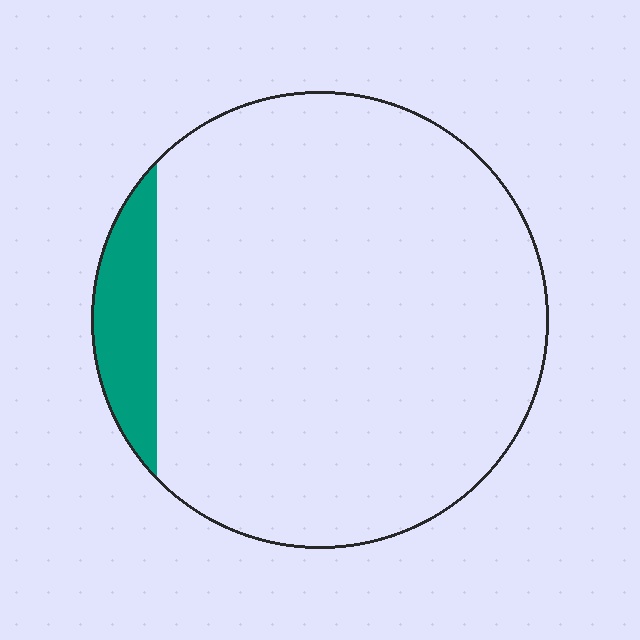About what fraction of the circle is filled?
About one tenth (1/10).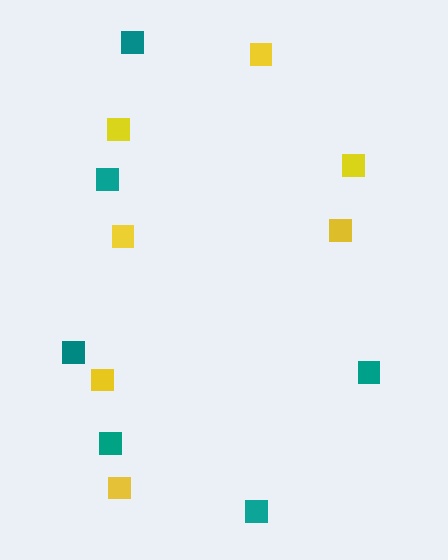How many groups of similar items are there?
There are 2 groups: one group of teal squares (6) and one group of yellow squares (7).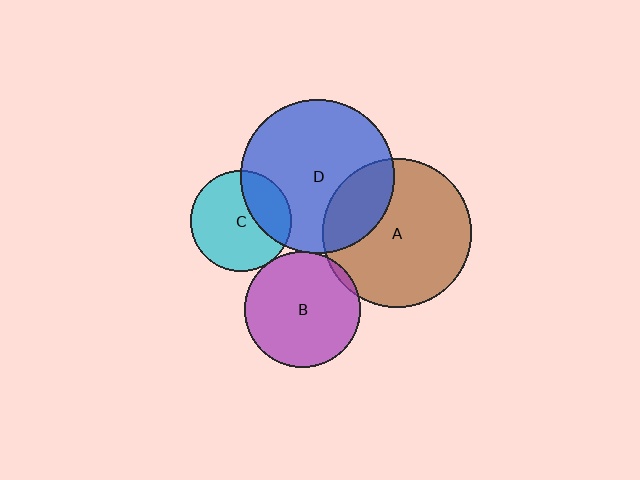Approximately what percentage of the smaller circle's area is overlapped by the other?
Approximately 25%.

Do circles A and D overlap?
Yes.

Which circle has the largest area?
Circle D (blue).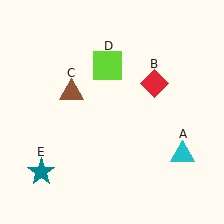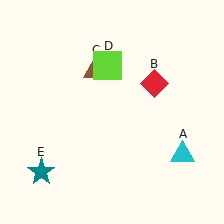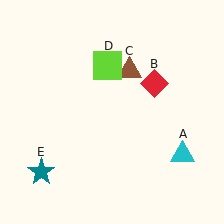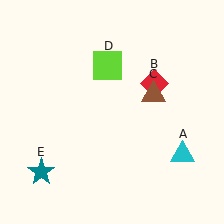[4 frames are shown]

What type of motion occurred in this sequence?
The brown triangle (object C) rotated clockwise around the center of the scene.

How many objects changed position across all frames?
1 object changed position: brown triangle (object C).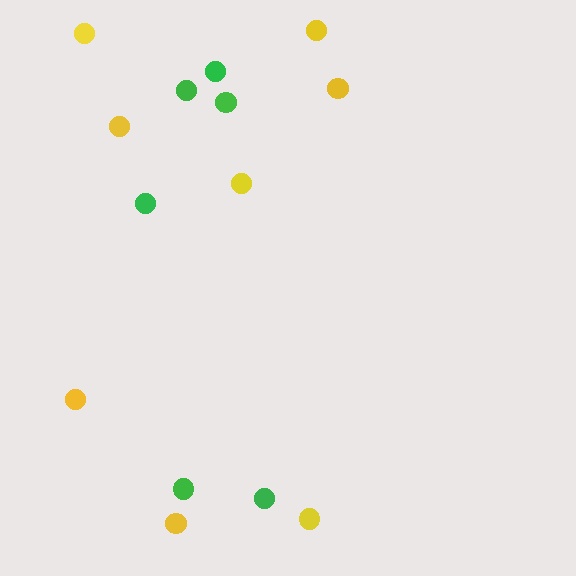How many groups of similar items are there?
There are 2 groups: one group of green circles (6) and one group of yellow circles (8).